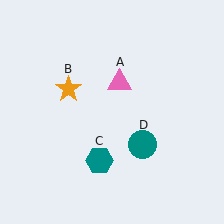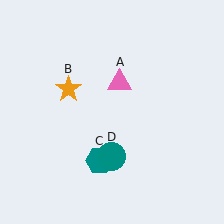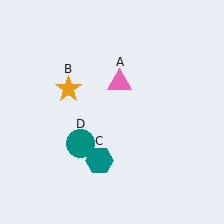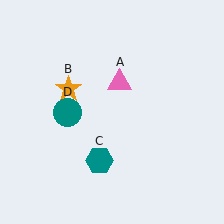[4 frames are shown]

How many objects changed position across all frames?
1 object changed position: teal circle (object D).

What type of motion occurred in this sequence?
The teal circle (object D) rotated clockwise around the center of the scene.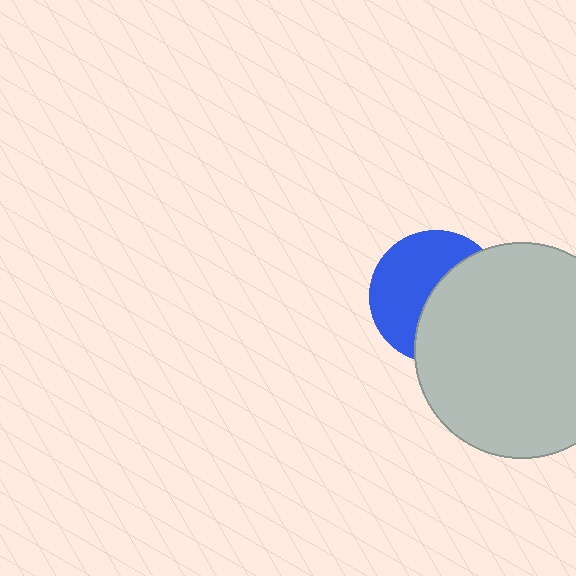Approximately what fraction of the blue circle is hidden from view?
Roughly 50% of the blue circle is hidden behind the light gray circle.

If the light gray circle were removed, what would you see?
You would see the complete blue circle.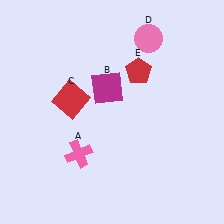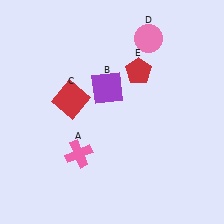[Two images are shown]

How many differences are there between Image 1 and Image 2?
There is 1 difference between the two images.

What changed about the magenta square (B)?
In Image 1, B is magenta. In Image 2, it changed to purple.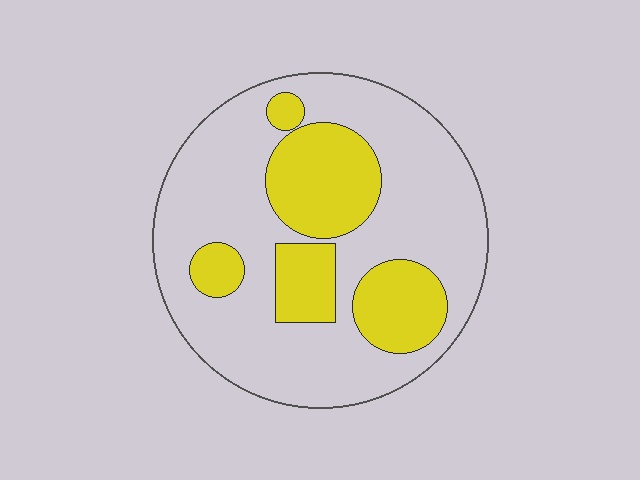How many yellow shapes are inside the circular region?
5.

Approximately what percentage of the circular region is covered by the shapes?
Approximately 30%.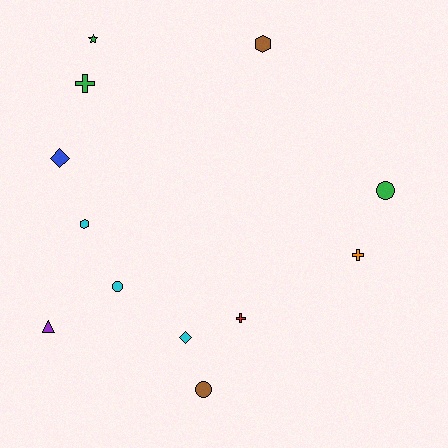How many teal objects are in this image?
There are no teal objects.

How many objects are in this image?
There are 12 objects.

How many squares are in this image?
There are no squares.